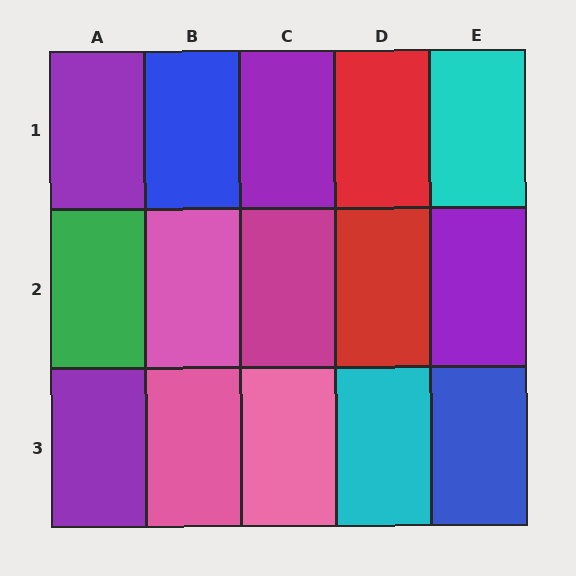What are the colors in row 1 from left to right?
Purple, blue, purple, red, cyan.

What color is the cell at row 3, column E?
Blue.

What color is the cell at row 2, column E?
Purple.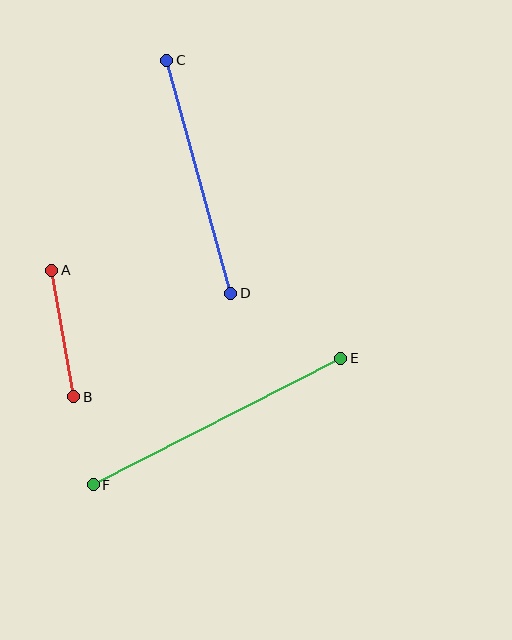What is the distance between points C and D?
The distance is approximately 242 pixels.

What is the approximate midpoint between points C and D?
The midpoint is at approximately (199, 177) pixels.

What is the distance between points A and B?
The distance is approximately 128 pixels.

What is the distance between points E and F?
The distance is approximately 278 pixels.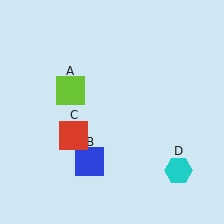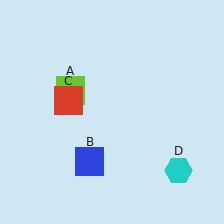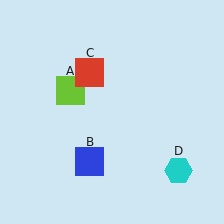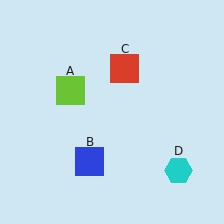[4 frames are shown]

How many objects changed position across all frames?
1 object changed position: red square (object C).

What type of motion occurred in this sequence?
The red square (object C) rotated clockwise around the center of the scene.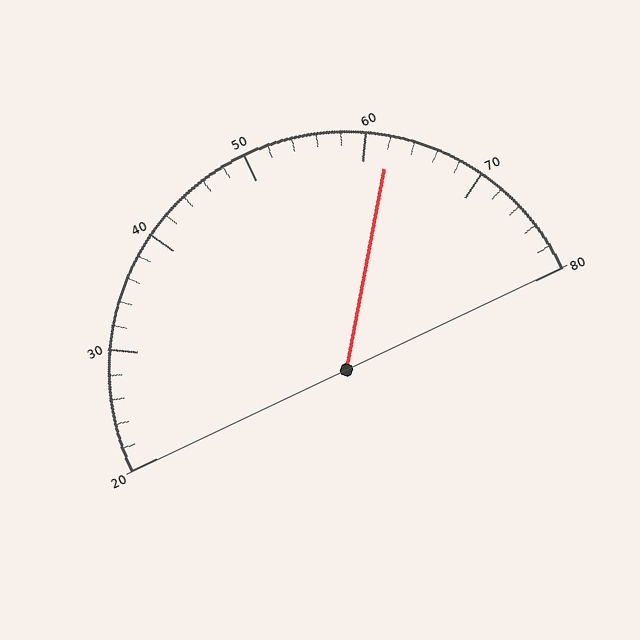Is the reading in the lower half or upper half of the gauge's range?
The reading is in the upper half of the range (20 to 80).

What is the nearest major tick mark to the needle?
The nearest major tick mark is 60.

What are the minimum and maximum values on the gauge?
The gauge ranges from 20 to 80.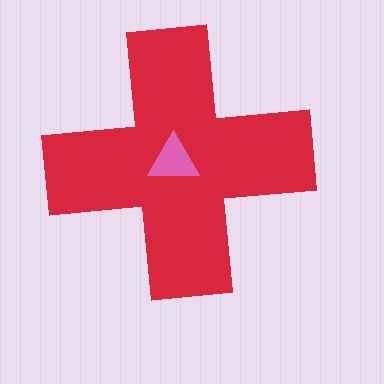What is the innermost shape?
The pink triangle.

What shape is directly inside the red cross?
The pink triangle.